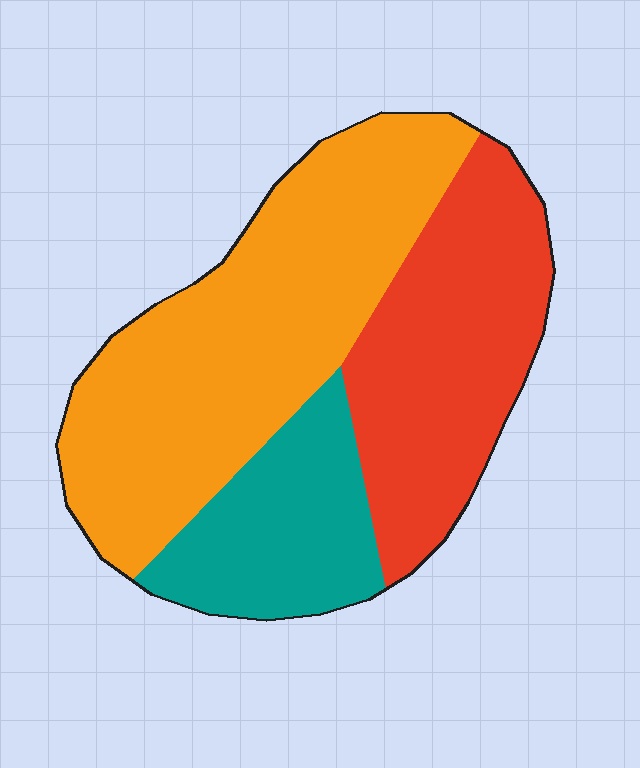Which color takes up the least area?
Teal, at roughly 20%.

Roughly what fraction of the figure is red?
Red takes up between a quarter and a half of the figure.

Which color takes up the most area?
Orange, at roughly 50%.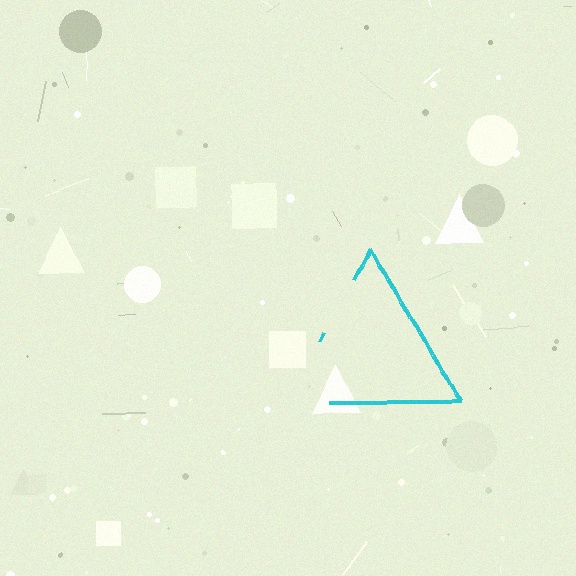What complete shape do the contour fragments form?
The contour fragments form a triangle.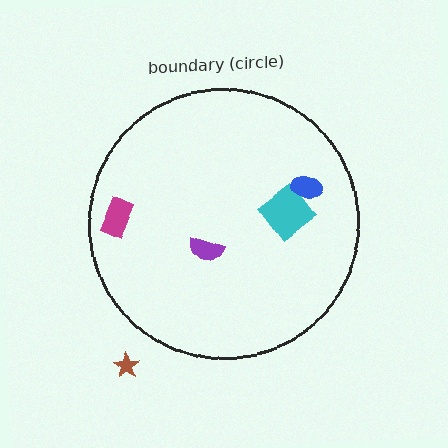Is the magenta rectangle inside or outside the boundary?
Inside.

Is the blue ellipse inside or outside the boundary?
Inside.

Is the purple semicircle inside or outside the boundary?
Inside.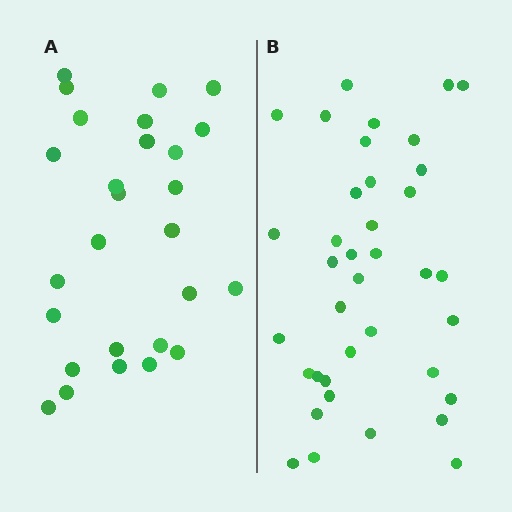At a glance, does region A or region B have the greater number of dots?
Region B (the right region) has more dots.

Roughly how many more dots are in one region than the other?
Region B has roughly 12 or so more dots than region A.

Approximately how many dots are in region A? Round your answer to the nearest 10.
About 30 dots. (The exact count is 27, which rounds to 30.)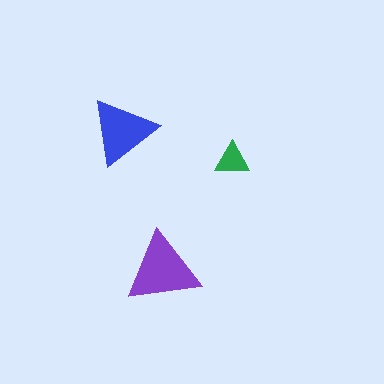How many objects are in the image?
There are 3 objects in the image.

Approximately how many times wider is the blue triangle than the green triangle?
About 2 times wider.